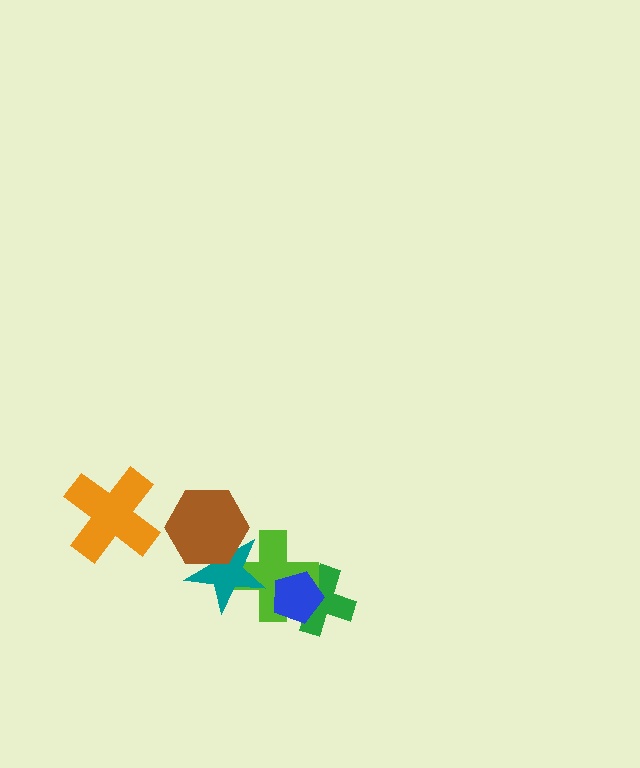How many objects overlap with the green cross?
2 objects overlap with the green cross.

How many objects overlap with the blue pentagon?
2 objects overlap with the blue pentagon.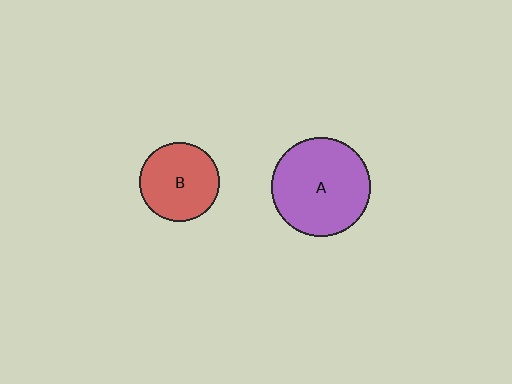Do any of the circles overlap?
No, none of the circles overlap.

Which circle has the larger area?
Circle A (purple).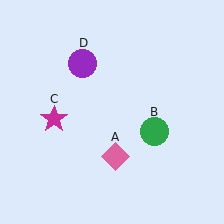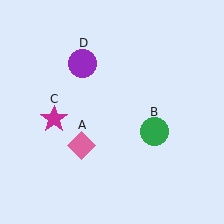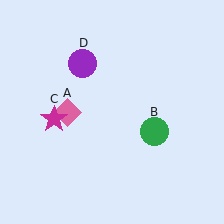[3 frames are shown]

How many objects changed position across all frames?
1 object changed position: pink diamond (object A).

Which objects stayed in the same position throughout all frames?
Green circle (object B) and magenta star (object C) and purple circle (object D) remained stationary.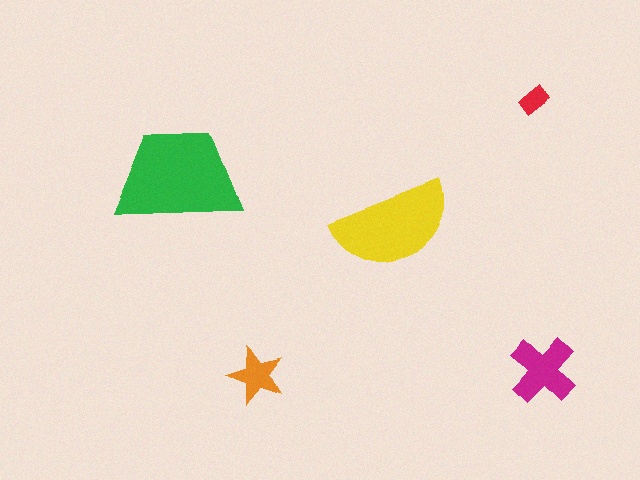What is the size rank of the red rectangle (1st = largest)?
5th.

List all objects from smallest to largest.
The red rectangle, the orange star, the magenta cross, the yellow semicircle, the green trapezoid.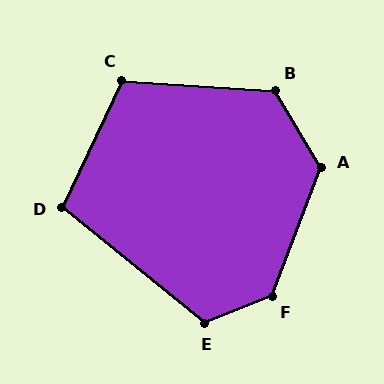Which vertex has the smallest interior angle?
D, at approximately 103 degrees.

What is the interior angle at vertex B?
Approximately 124 degrees (obtuse).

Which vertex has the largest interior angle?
F, at approximately 132 degrees.